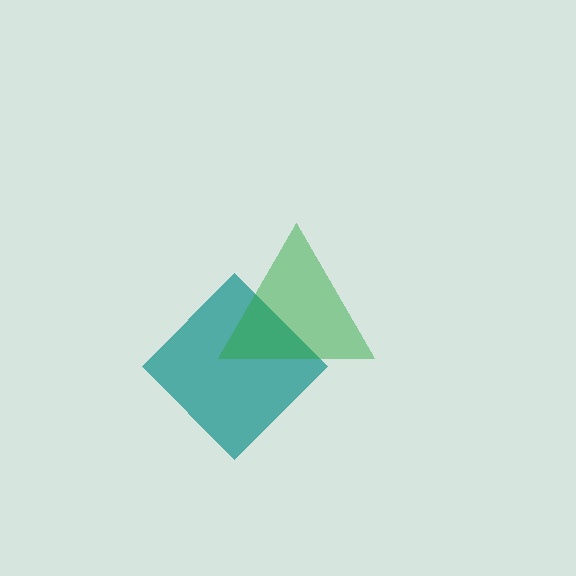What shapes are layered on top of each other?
The layered shapes are: a teal diamond, a green triangle.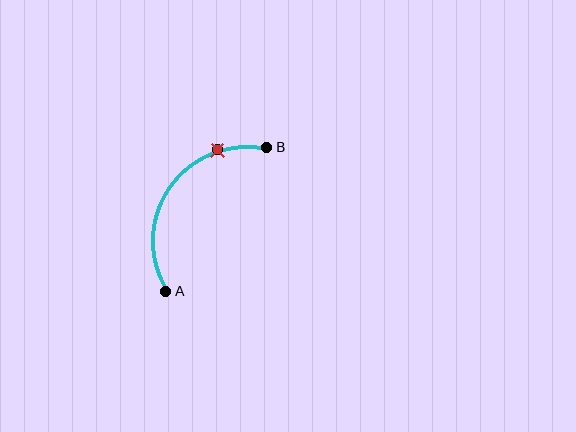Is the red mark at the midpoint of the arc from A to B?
No. The red mark lies on the arc but is closer to endpoint B. The arc midpoint would be at the point on the curve equidistant along the arc from both A and B.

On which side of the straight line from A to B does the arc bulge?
The arc bulges above and to the left of the straight line connecting A and B.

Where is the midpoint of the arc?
The arc midpoint is the point on the curve farthest from the straight line joining A and B. It sits above and to the left of that line.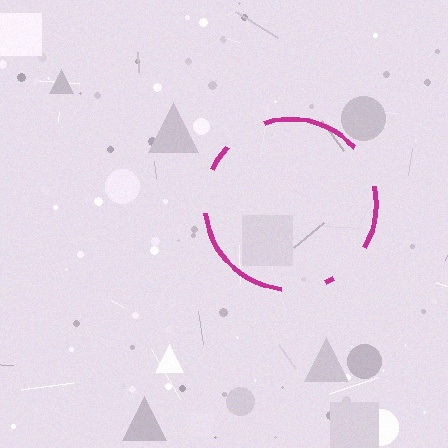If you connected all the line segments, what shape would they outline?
They would outline a circle.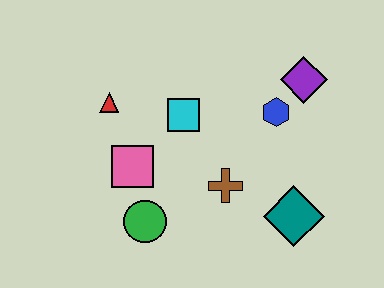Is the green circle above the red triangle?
No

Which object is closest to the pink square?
The green circle is closest to the pink square.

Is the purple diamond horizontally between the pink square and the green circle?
No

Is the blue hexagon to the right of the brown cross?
Yes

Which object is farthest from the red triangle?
The teal diamond is farthest from the red triangle.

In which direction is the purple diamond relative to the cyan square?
The purple diamond is to the right of the cyan square.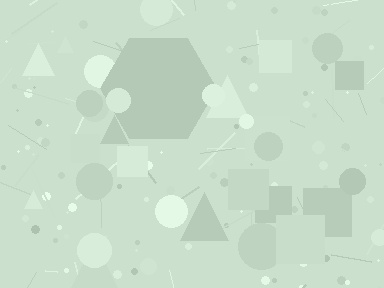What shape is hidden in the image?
A hexagon is hidden in the image.